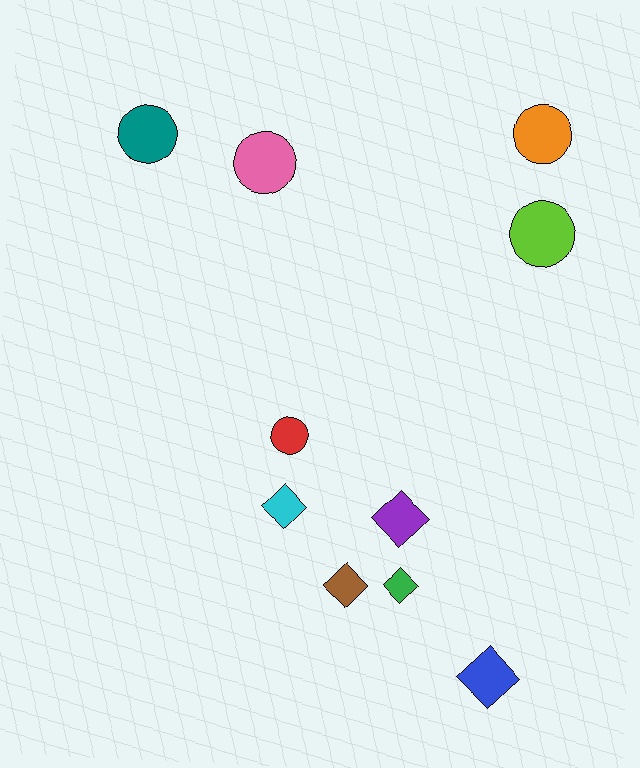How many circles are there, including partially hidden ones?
There are 5 circles.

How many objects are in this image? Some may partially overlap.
There are 10 objects.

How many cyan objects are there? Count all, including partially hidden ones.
There is 1 cyan object.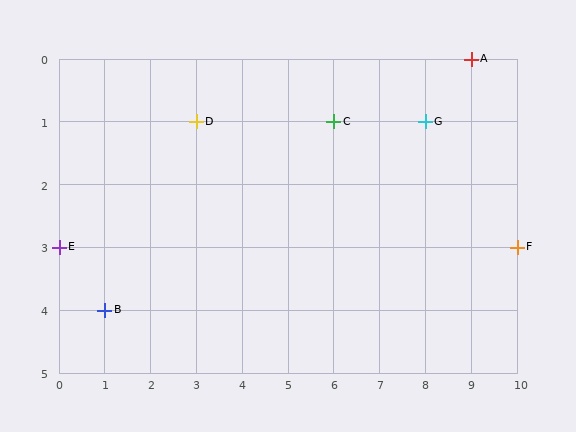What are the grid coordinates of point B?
Point B is at grid coordinates (1, 4).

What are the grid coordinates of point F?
Point F is at grid coordinates (10, 3).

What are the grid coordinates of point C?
Point C is at grid coordinates (6, 1).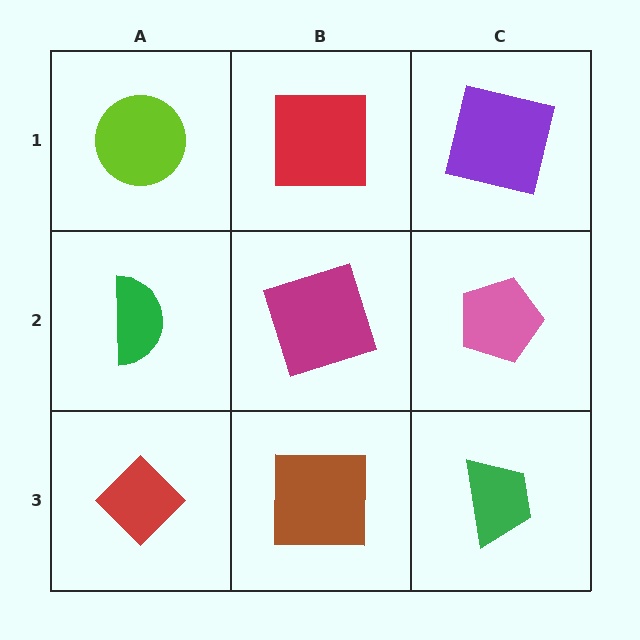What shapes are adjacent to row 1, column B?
A magenta square (row 2, column B), a lime circle (row 1, column A), a purple square (row 1, column C).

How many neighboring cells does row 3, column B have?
3.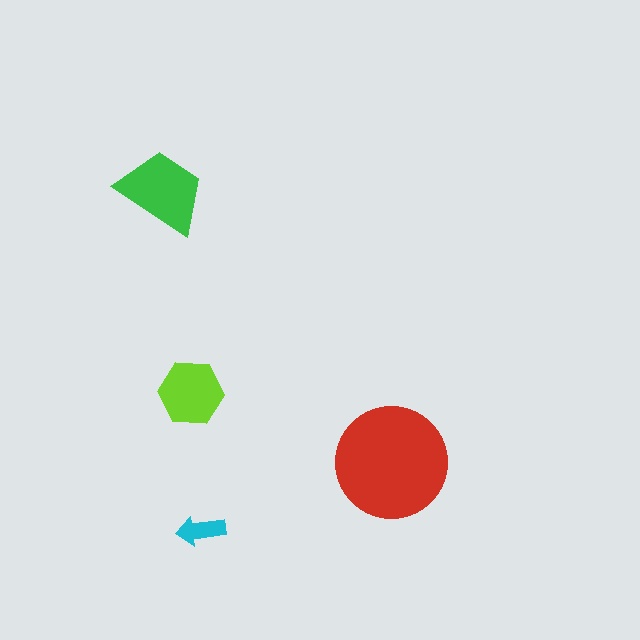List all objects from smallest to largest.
The cyan arrow, the lime hexagon, the green trapezoid, the red circle.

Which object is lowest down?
The cyan arrow is bottommost.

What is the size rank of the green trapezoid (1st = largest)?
2nd.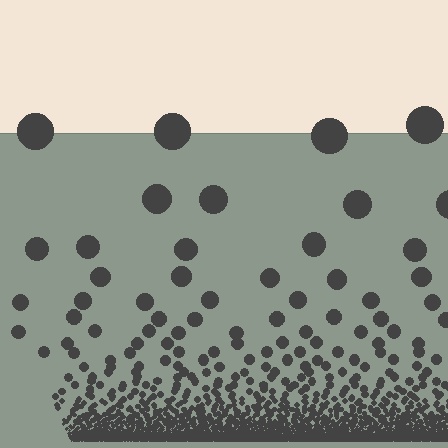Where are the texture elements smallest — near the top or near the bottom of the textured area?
Near the bottom.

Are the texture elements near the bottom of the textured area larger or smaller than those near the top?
Smaller. The gradient is inverted — elements near the bottom are smaller and denser.